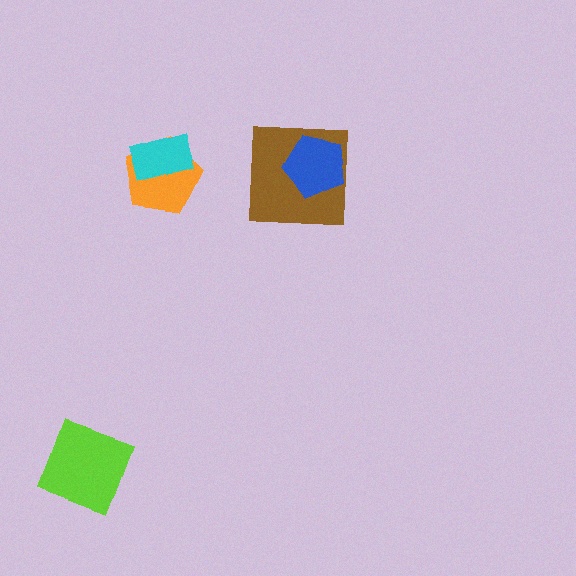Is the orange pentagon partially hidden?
Yes, it is partially covered by another shape.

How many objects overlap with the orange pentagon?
1 object overlaps with the orange pentagon.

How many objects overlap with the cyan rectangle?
1 object overlaps with the cyan rectangle.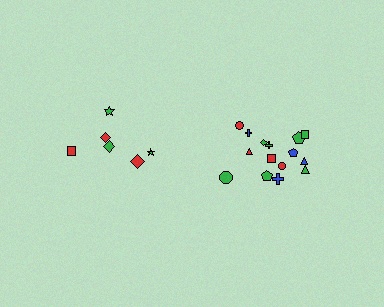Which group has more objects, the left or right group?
The right group.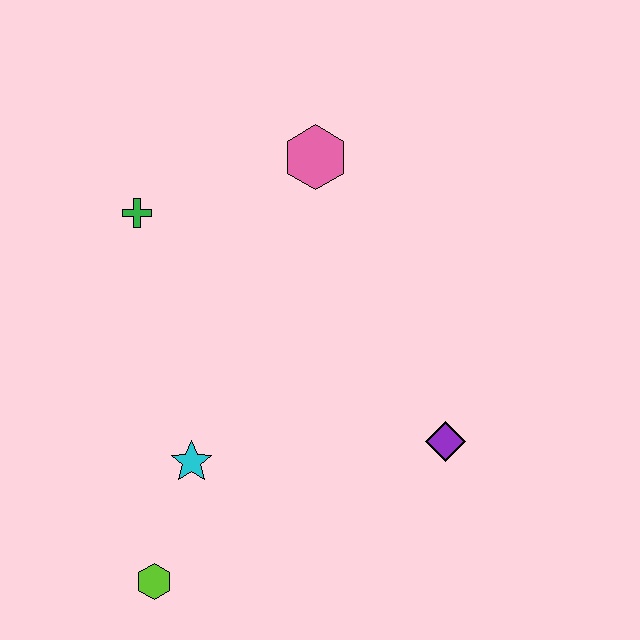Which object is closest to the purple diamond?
The cyan star is closest to the purple diamond.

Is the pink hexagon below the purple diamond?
No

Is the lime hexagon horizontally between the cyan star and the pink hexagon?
No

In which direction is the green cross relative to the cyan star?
The green cross is above the cyan star.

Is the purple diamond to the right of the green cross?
Yes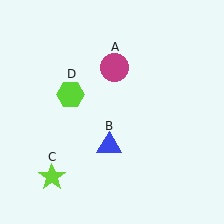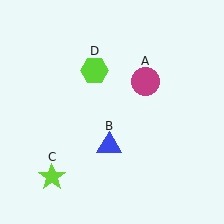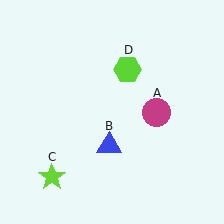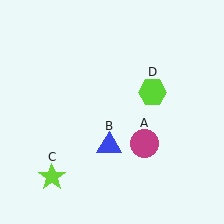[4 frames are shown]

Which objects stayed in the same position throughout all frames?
Blue triangle (object B) and lime star (object C) remained stationary.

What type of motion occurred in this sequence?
The magenta circle (object A), lime hexagon (object D) rotated clockwise around the center of the scene.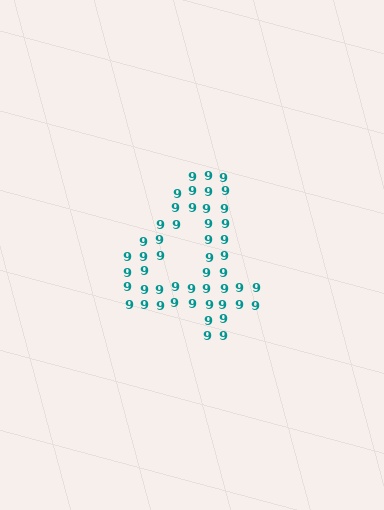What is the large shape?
The large shape is the digit 4.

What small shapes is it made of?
It is made of small digit 9's.